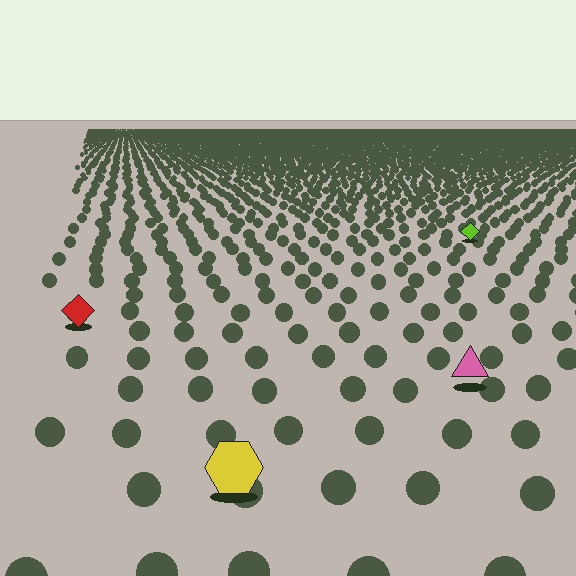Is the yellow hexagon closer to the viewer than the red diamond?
Yes. The yellow hexagon is closer — you can tell from the texture gradient: the ground texture is coarser near it.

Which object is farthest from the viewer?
The lime diamond is farthest from the viewer. It appears smaller and the ground texture around it is denser.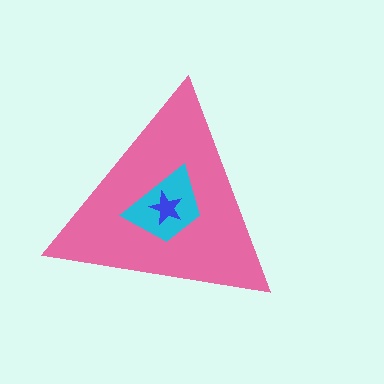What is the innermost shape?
The blue star.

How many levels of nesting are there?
3.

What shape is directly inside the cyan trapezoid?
The blue star.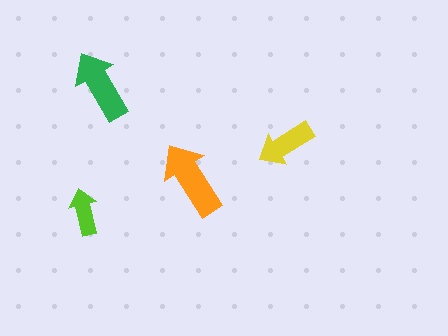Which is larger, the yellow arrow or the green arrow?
The green one.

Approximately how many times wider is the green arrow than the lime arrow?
About 1.5 times wider.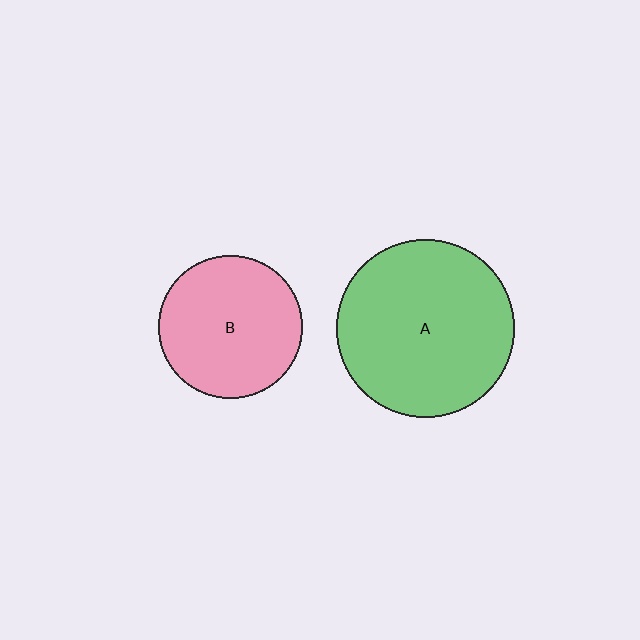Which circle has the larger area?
Circle A (green).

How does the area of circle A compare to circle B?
Approximately 1.5 times.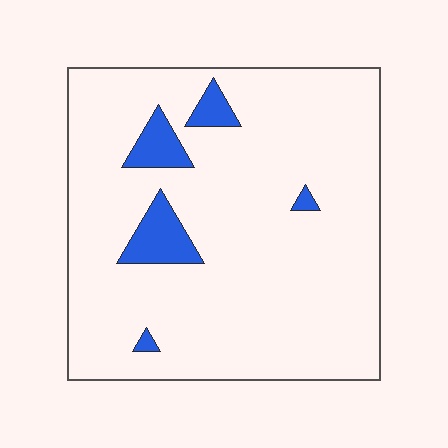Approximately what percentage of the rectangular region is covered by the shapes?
Approximately 10%.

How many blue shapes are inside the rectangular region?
5.